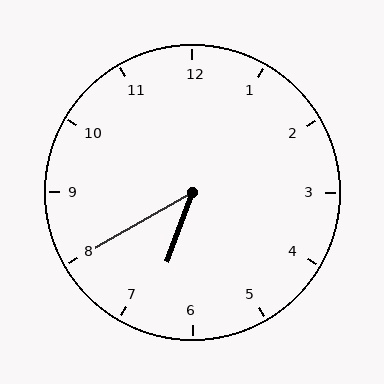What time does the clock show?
6:40.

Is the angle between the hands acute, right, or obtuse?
It is acute.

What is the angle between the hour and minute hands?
Approximately 40 degrees.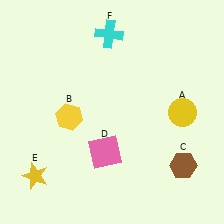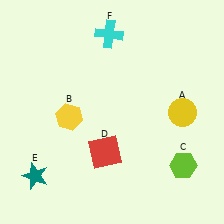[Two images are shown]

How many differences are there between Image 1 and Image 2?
There are 3 differences between the two images.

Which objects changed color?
C changed from brown to lime. D changed from pink to red. E changed from yellow to teal.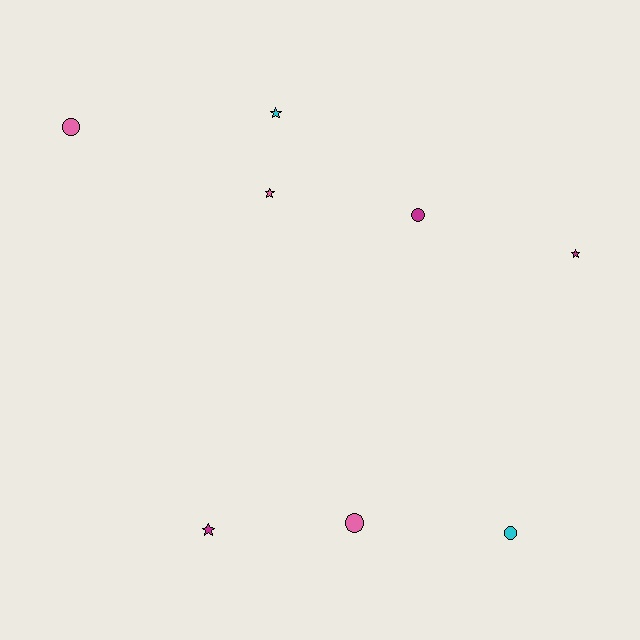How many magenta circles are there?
There is 1 magenta circle.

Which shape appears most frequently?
Circle, with 4 objects.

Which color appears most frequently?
Pink, with 3 objects.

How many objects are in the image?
There are 8 objects.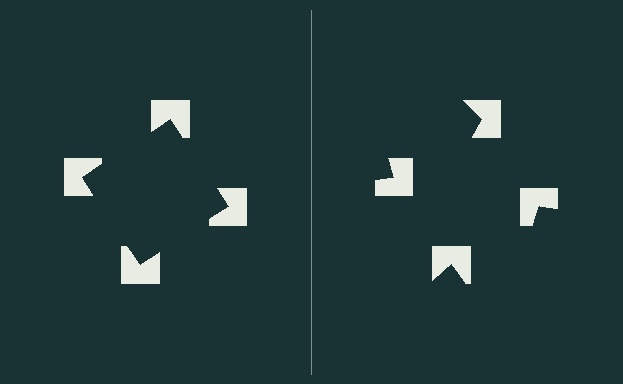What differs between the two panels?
The notched squares are positioned identically on both sides; only the wedge orientations differ. On the left they align to a square; on the right they are misaligned.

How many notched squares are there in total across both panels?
8 — 4 on each side.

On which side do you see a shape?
An illusory square appears on the left side. On the right side the wedge cuts are rotated, so no coherent shape forms.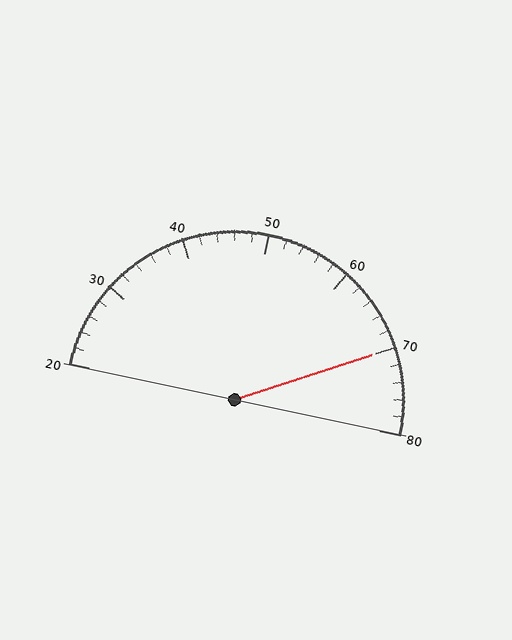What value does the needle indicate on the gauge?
The needle indicates approximately 70.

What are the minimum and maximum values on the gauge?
The gauge ranges from 20 to 80.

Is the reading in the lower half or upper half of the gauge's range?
The reading is in the upper half of the range (20 to 80).